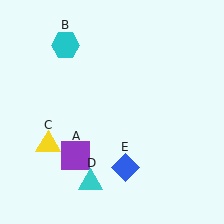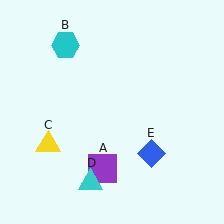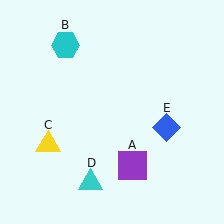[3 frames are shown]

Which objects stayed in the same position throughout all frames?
Cyan hexagon (object B) and yellow triangle (object C) and cyan triangle (object D) remained stationary.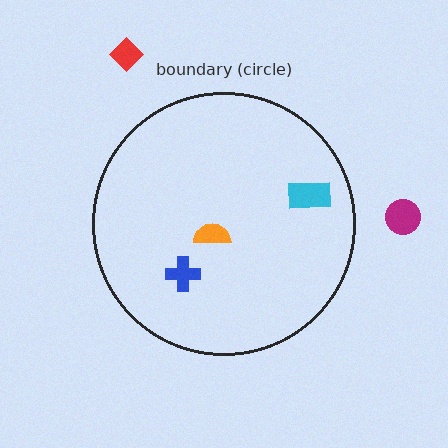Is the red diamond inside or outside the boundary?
Outside.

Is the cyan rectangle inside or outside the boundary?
Inside.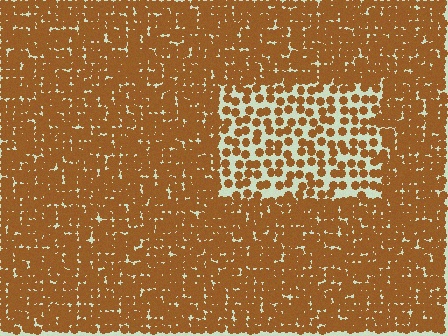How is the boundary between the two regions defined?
The boundary is defined by a change in element density (approximately 2.2x ratio). All elements are the same color, size, and shape.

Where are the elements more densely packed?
The elements are more densely packed outside the rectangle boundary.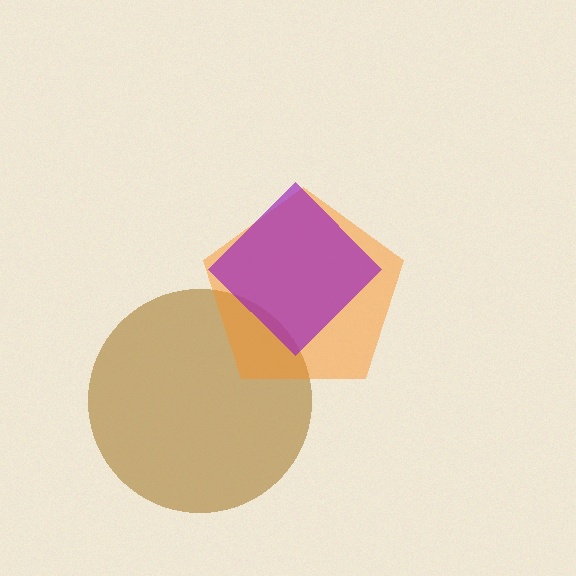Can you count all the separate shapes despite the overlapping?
Yes, there are 3 separate shapes.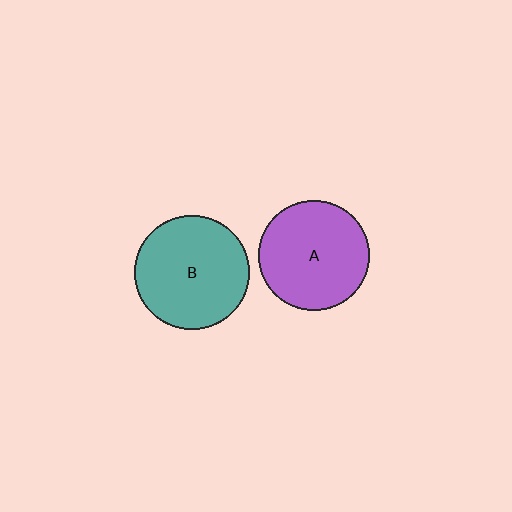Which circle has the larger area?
Circle B (teal).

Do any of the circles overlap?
No, none of the circles overlap.